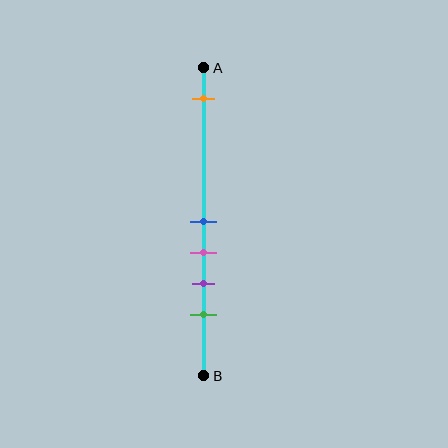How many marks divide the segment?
There are 5 marks dividing the segment.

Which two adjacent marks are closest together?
The blue and pink marks are the closest adjacent pair.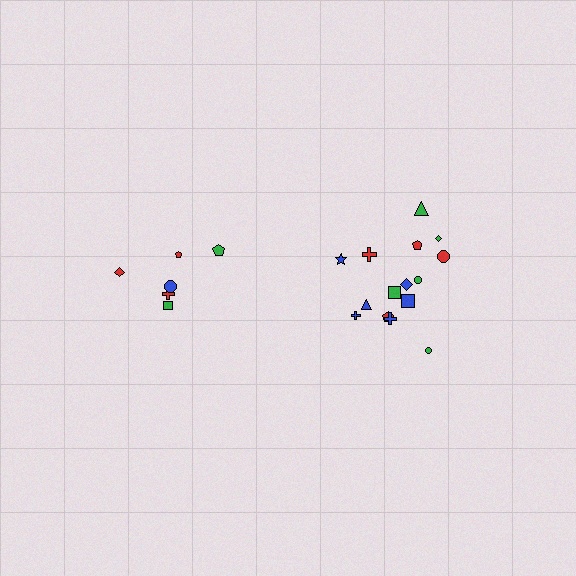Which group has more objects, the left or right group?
The right group.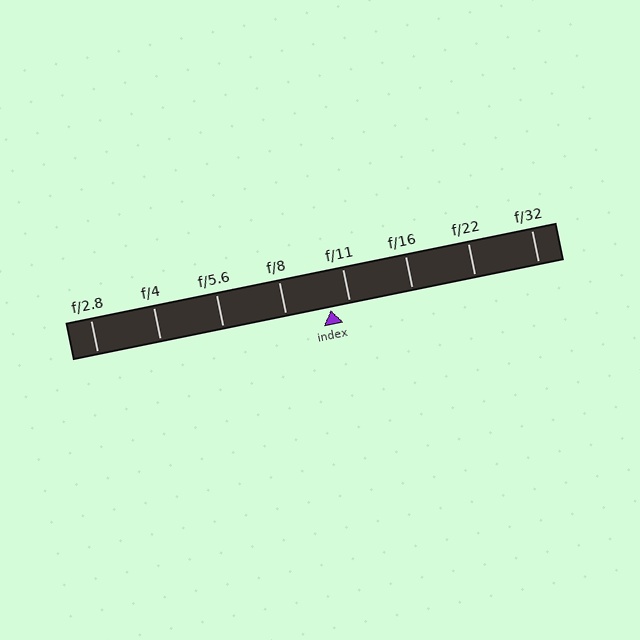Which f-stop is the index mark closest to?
The index mark is closest to f/11.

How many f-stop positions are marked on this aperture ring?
There are 8 f-stop positions marked.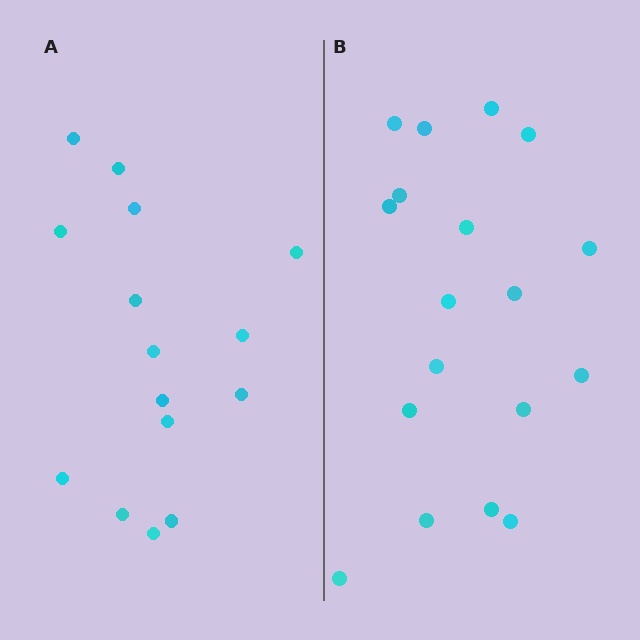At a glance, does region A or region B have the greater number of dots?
Region B (the right region) has more dots.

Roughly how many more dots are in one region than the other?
Region B has just a few more — roughly 2 or 3 more dots than region A.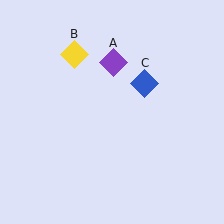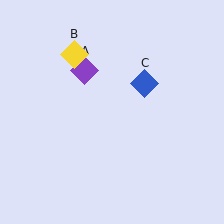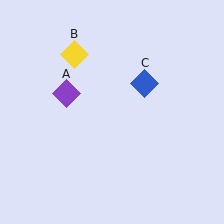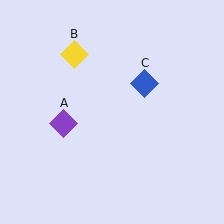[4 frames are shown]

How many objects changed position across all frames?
1 object changed position: purple diamond (object A).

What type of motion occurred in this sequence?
The purple diamond (object A) rotated counterclockwise around the center of the scene.